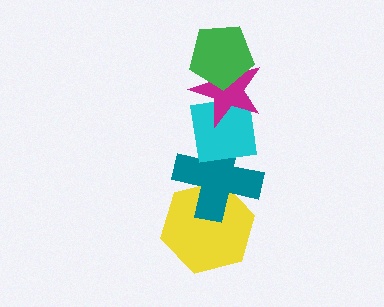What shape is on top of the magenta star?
The green pentagon is on top of the magenta star.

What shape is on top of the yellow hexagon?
The teal cross is on top of the yellow hexagon.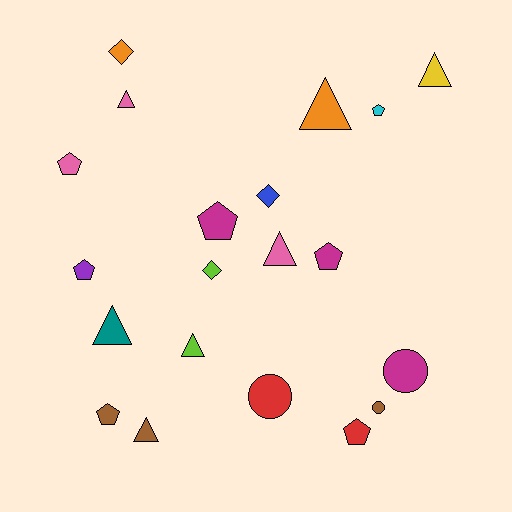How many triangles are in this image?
There are 7 triangles.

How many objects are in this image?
There are 20 objects.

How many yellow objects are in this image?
There is 1 yellow object.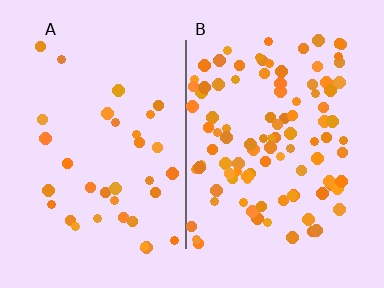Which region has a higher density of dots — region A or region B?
B (the right).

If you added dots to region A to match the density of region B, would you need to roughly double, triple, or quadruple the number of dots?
Approximately triple.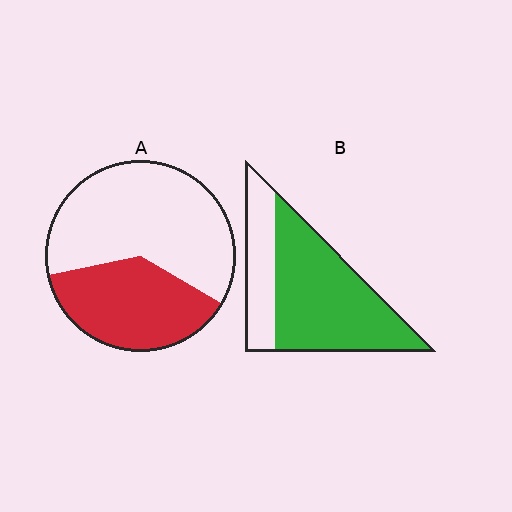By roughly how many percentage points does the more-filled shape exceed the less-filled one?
By roughly 35 percentage points (B over A).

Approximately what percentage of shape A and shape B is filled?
A is approximately 40% and B is approximately 70%.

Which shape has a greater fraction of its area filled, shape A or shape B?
Shape B.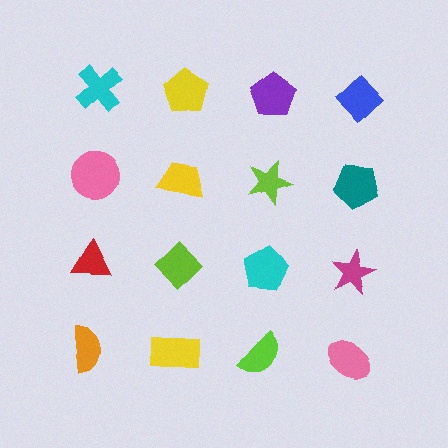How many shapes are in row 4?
4 shapes.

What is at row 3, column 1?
A red triangle.